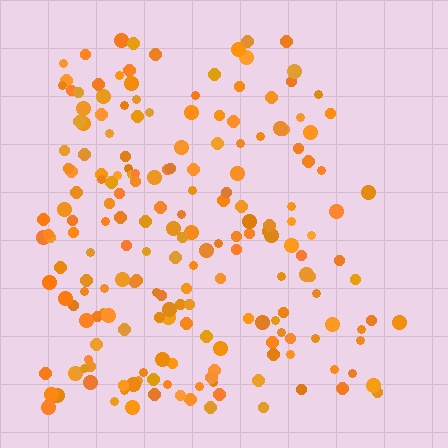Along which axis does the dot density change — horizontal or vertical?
Horizontal.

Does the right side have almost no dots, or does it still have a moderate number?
Still a moderate number, just noticeably fewer than the left.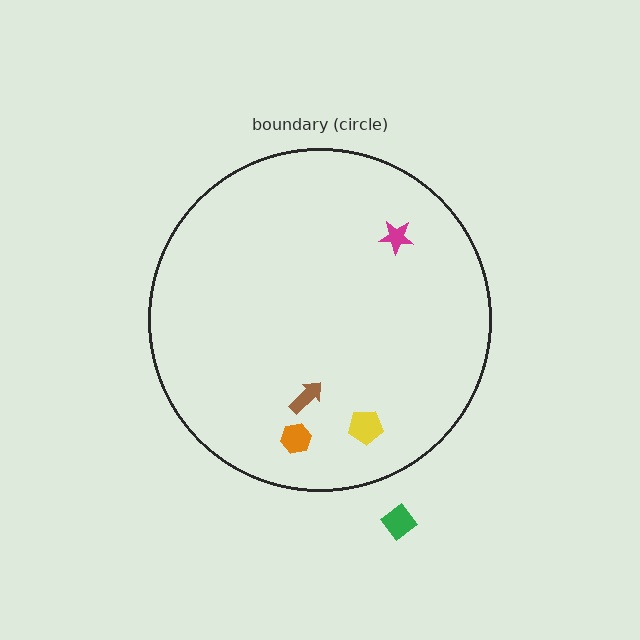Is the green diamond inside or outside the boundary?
Outside.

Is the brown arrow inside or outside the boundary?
Inside.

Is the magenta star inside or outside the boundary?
Inside.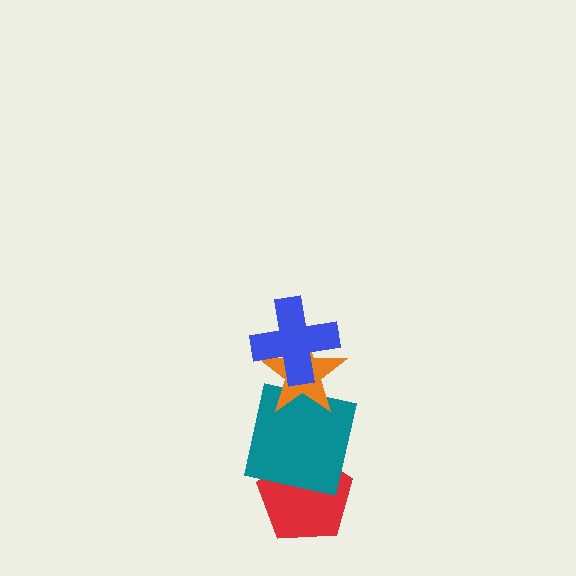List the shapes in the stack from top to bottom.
From top to bottom: the blue cross, the orange star, the teal square, the red pentagon.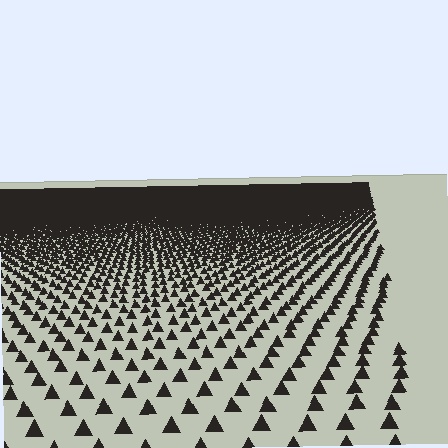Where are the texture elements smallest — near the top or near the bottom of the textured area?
Near the top.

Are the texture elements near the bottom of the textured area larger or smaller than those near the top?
Larger. Near the bottom, elements are closer to the viewer and appear at a bigger on-screen size.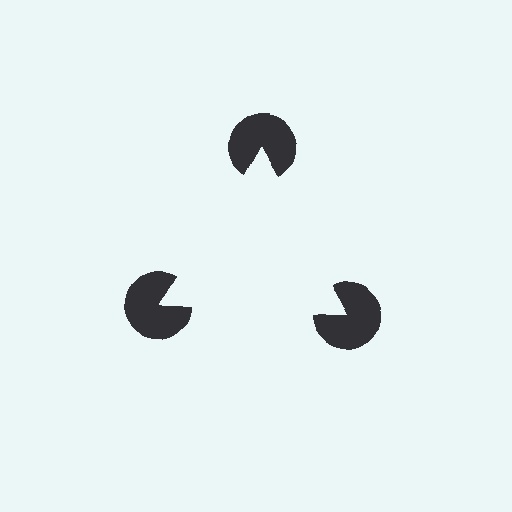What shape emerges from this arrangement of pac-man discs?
An illusory triangle — its edges are inferred from the aligned wedge cuts in the pac-man discs, not physically drawn.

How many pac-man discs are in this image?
There are 3 — one at each vertex of the illusory triangle.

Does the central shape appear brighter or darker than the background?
It typically appears slightly brighter than the background, even though no actual brightness change is drawn.